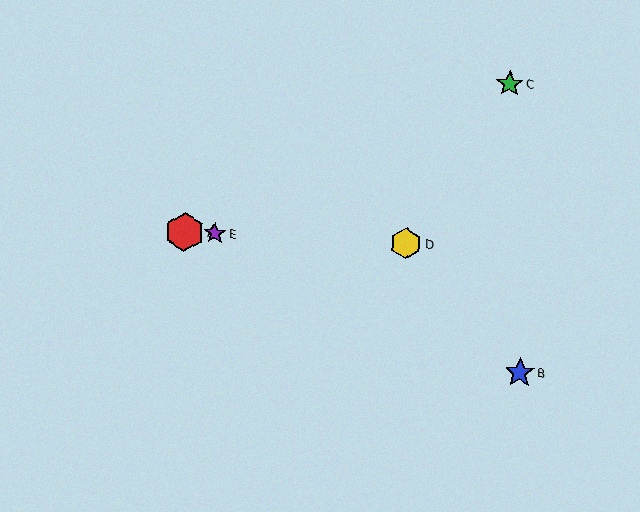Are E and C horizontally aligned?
No, E is at y≈234 and C is at y≈84.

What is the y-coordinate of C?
Object C is at y≈84.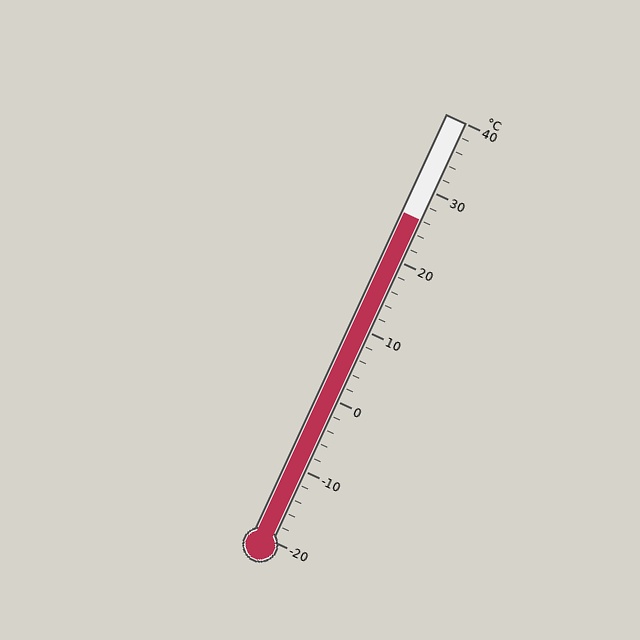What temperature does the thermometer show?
The thermometer shows approximately 26°C.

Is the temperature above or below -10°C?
The temperature is above -10°C.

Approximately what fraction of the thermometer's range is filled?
The thermometer is filled to approximately 75% of its range.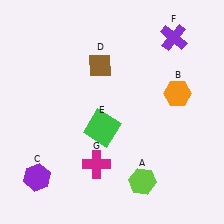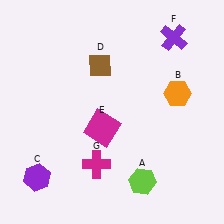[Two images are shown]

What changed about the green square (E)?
In Image 1, E is green. In Image 2, it changed to magenta.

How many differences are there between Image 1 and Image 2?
There is 1 difference between the two images.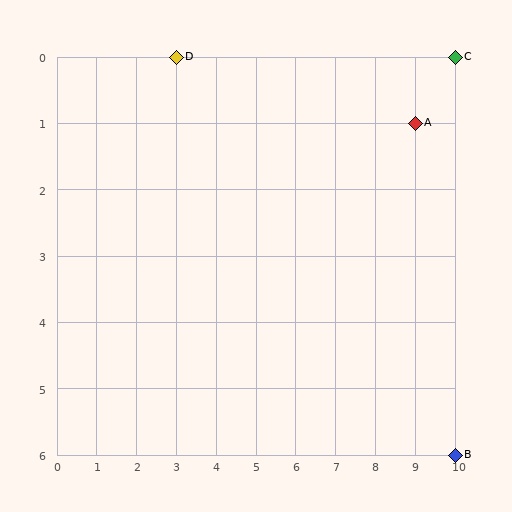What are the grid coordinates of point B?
Point B is at grid coordinates (10, 6).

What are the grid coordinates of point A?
Point A is at grid coordinates (9, 1).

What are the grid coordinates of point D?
Point D is at grid coordinates (3, 0).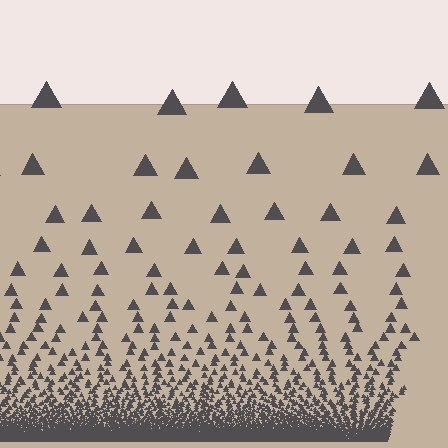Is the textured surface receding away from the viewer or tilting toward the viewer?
The surface appears to tilt toward the viewer. Texture elements get larger and sparser toward the top.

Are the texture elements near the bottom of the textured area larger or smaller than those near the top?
Smaller. The gradient is inverted — elements near the bottom are smaller and denser.